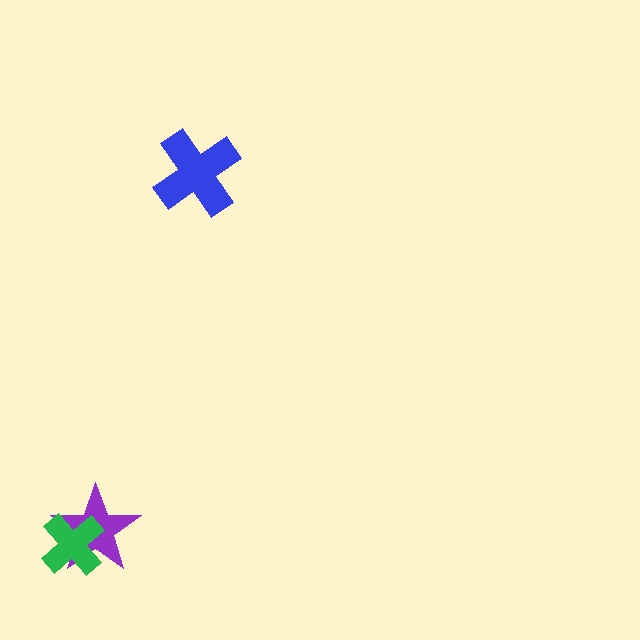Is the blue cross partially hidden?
No, no other shape covers it.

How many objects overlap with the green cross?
1 object overlaps with the green cross.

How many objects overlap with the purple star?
1 object overlaps with the purple star.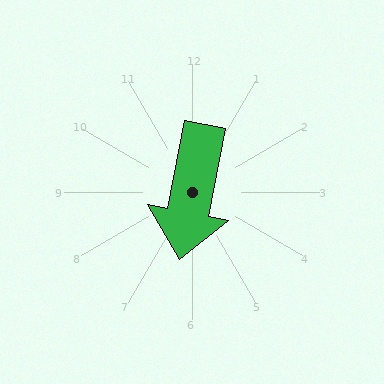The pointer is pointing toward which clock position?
Roughly 6 o'clock.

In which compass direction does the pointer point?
South.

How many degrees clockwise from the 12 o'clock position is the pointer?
Approximately 191 degrees.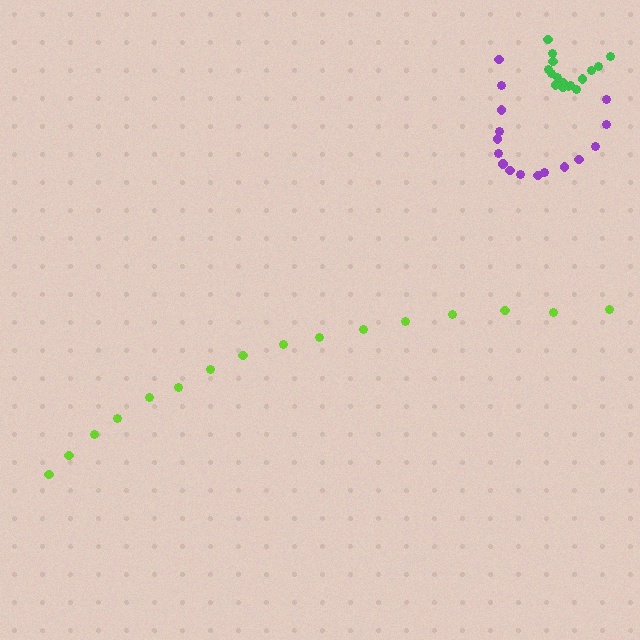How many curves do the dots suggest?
There are 3 distinct paths.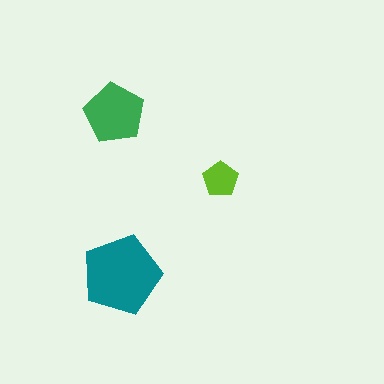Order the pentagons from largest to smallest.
the teal one, the green one, the lime one.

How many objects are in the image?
There are 3 objects in the image.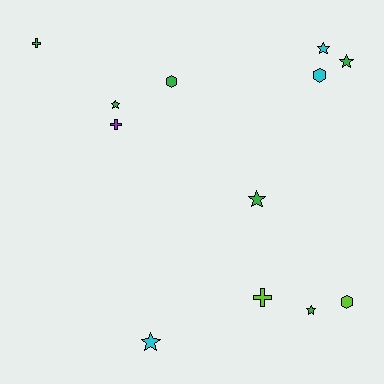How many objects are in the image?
There are 12 objects.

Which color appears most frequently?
Green, with 6 objects.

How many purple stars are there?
There are no purple stars.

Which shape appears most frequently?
Star, with 6 objects.